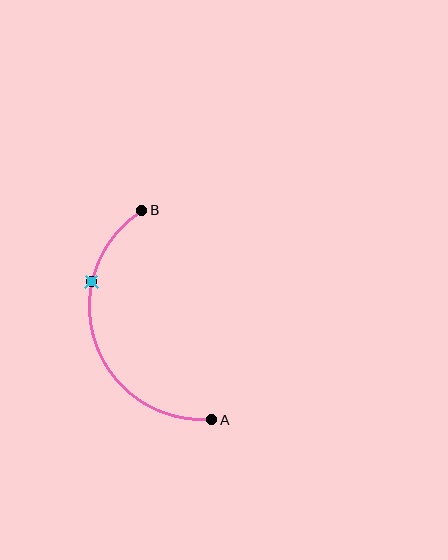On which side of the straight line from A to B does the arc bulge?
The arc bulges to the left of the straight line connecting A and B.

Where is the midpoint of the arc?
The arc midpoint is the point on the curve farthest from the straight line joining A and B. It sits to the left of that line.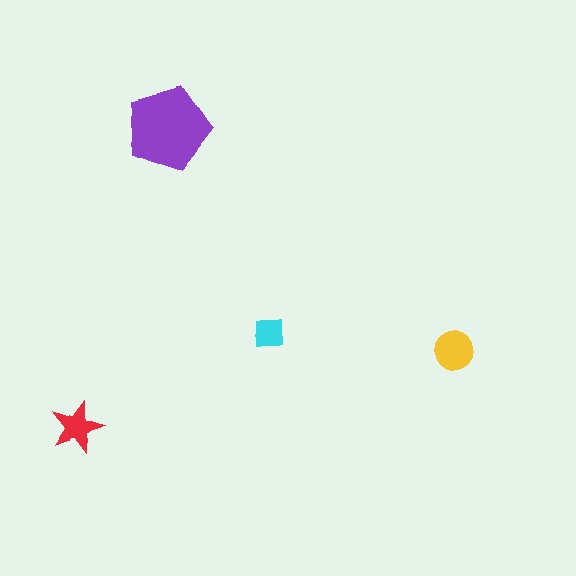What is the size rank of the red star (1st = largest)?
3rd.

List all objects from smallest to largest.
The cyan square, the red star, the yellow circle, the purple pentagon.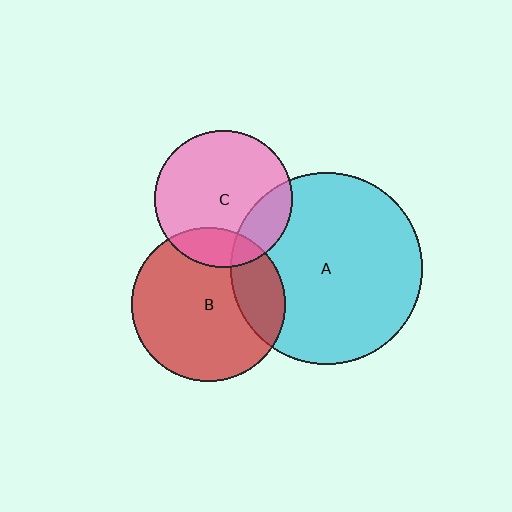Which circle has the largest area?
Circle A (cyan).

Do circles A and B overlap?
Yes.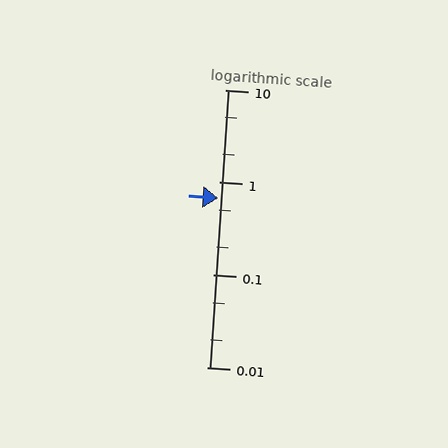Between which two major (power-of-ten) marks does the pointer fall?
The pointer is between 0.1 and 1.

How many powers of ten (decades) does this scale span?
The scale spans 3 decades, from 0.01 to 10.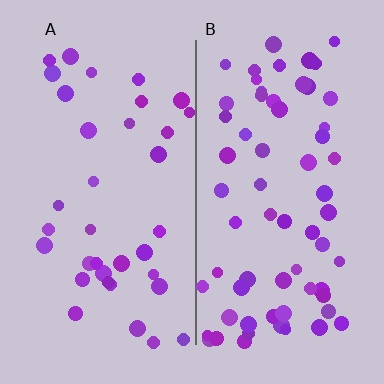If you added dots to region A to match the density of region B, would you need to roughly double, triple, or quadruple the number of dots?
Approximately double.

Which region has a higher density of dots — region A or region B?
B (the right).